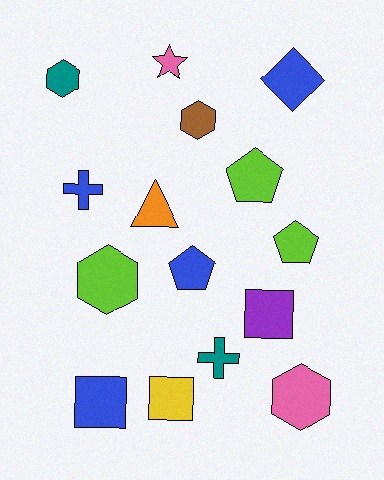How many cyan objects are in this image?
There are no cyan objects.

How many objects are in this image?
There are 15 objects.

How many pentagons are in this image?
There are 3 pentagons.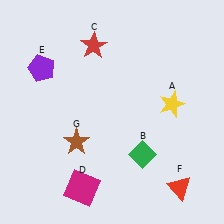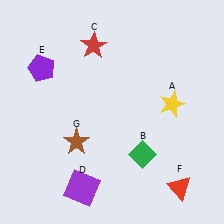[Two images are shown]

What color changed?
The square (D) changed from magenta in Image 1 to purple in Image 2.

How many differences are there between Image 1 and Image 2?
There is 1 difference between the two images.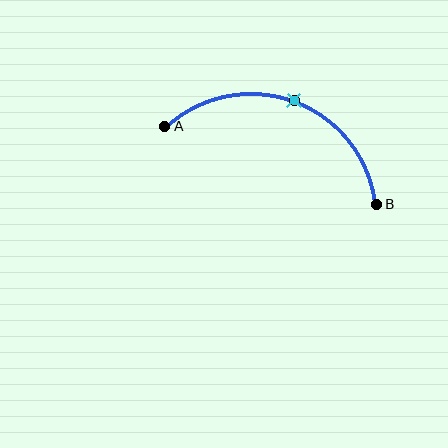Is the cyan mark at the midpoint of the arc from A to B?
Yes. The cyan mark lies on the arc at equal arc-length from both A and B — it is the arc midpoint.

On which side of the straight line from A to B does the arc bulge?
The arc bulges above the straight line connecting A and B.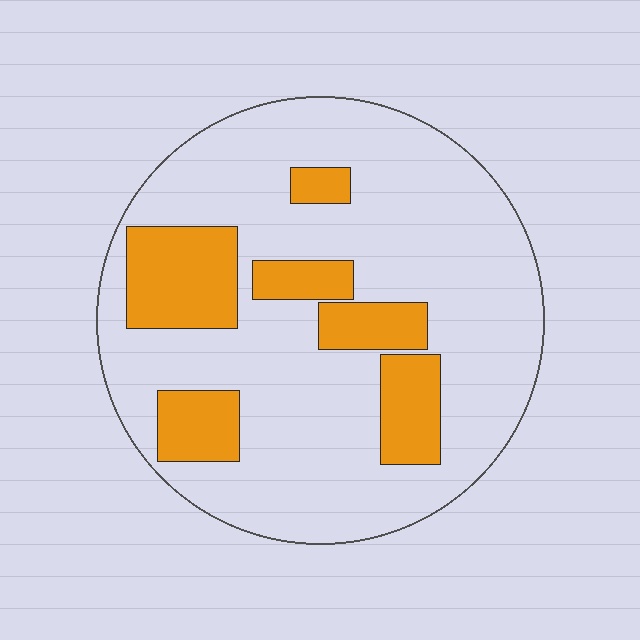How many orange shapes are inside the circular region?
6.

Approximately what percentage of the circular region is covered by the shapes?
Approximately 25%.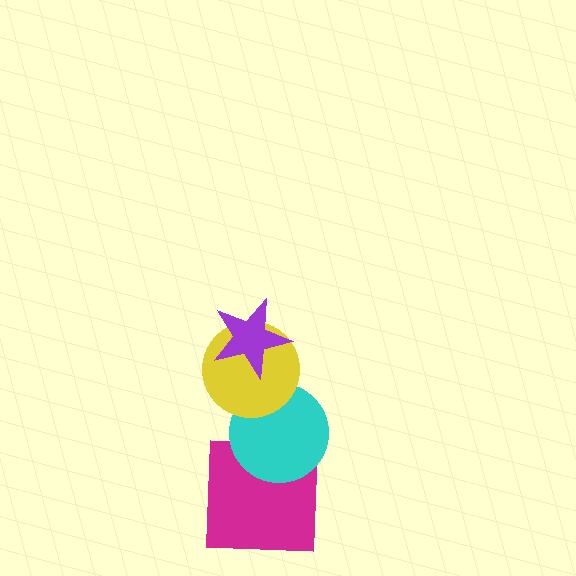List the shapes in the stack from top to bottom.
From top to bottom: the purple star, the yellow circle, the cyan circle, the magenta square.